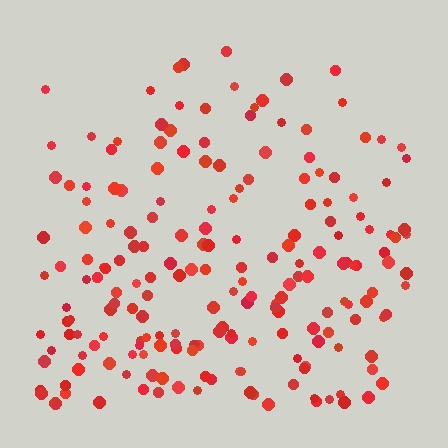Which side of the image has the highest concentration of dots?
The bottom.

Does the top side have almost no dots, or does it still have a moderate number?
Still a moderate number, just noticeably fewer than the bottom.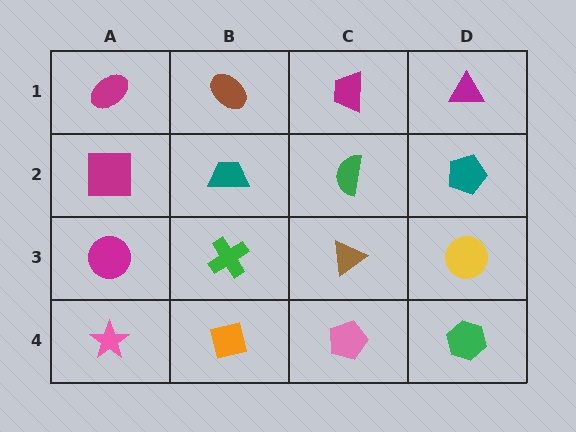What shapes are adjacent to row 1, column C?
A green semicircle (row 2, column C), a brown ellipse (row 1, column B), a magenta triangle (row 1, column D).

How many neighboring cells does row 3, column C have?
4.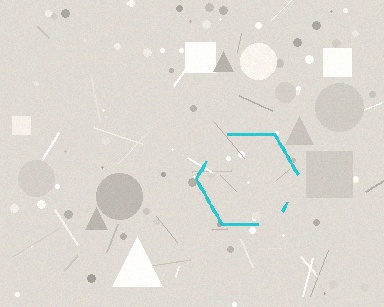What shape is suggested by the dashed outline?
The dashed outline suggests a hexagon.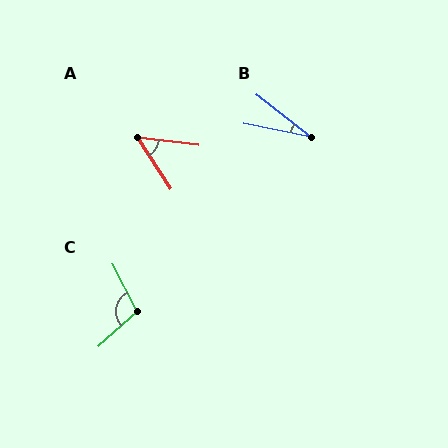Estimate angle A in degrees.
Approximately 50 degrees.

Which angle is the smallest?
B, at approximately 26 degrees.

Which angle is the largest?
C, at approximately 105 degrees.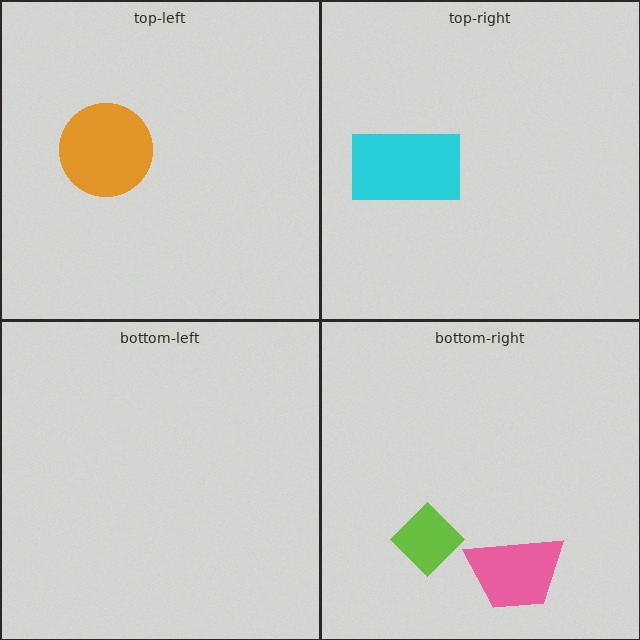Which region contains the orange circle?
The top-left region.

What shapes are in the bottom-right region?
The pink trapezoid, the lime diamond.